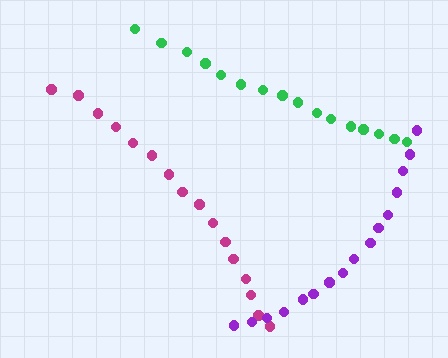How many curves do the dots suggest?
There are 3 distinct paths.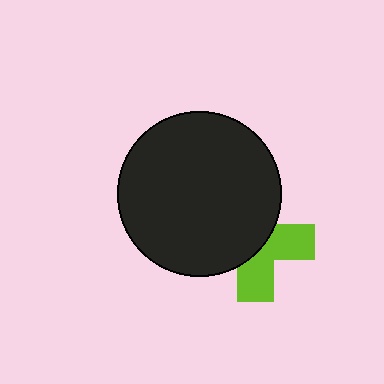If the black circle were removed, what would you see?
You would see the complete lime cross.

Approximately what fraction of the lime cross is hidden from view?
Roughly 55% of the lime cross is hidden behind the black circle.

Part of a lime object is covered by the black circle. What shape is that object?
It is a cross.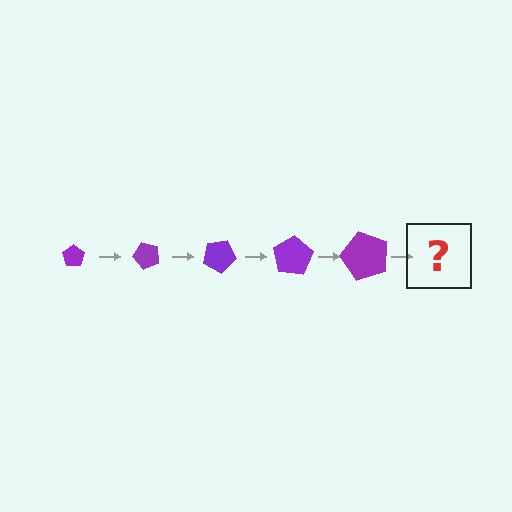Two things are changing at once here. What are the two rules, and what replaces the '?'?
The two rules are that the pentagon grows larger each step and it rotates 50 degrees each step. The '?' should be a pentagon, larger than the previous one and rotated 250 degrees from the start.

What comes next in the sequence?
The next element should be a pentagon, larger than the previous one and rotated 250 degrees from the start.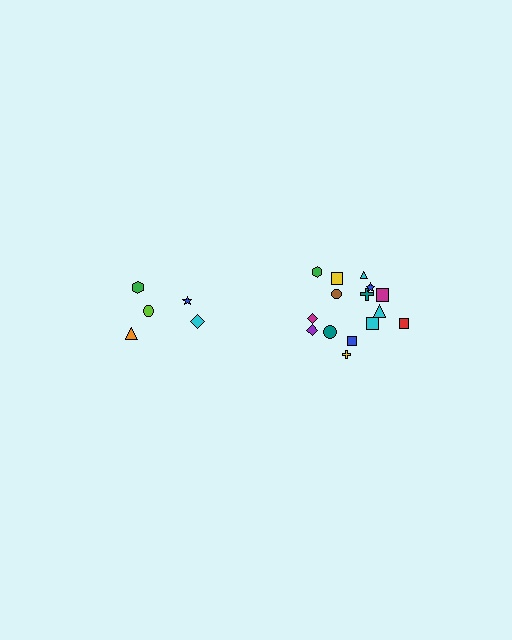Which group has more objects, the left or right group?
The right group.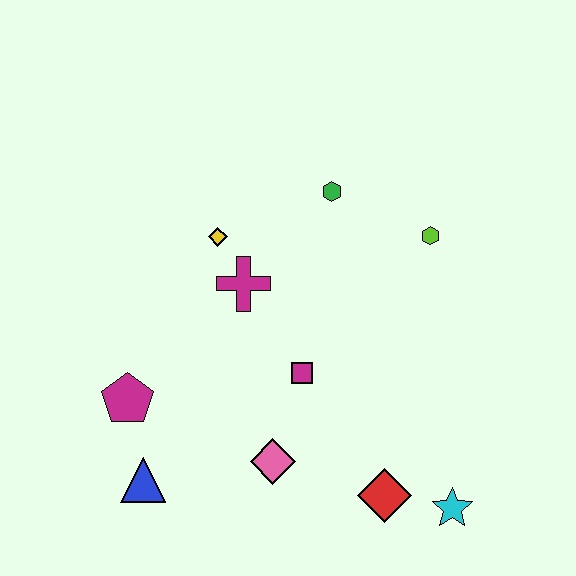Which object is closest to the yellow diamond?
The magenta cross is closest to the yellow diamond.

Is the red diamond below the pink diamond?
Yes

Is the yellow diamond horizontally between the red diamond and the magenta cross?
No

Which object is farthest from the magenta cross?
The cyan star is farthest from the magenta cross.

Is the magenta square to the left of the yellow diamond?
No